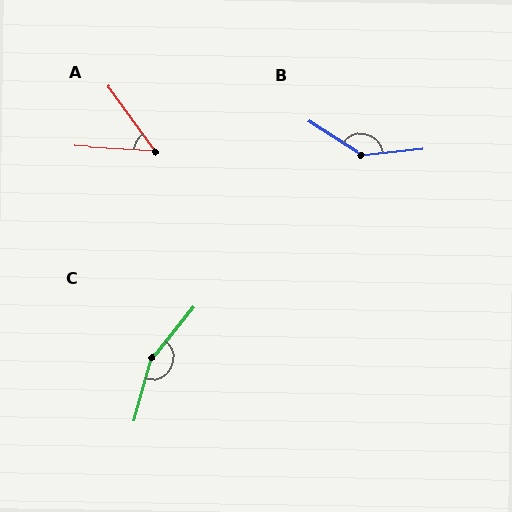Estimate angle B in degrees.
Approximately 141 degrees.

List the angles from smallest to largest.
A (51°), B (141°), C (156°).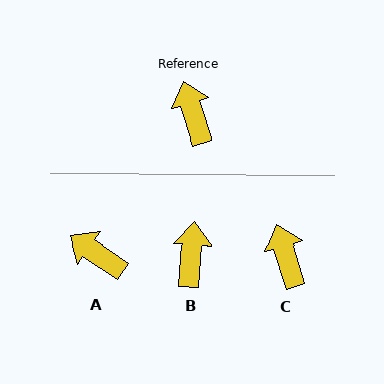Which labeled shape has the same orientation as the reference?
C.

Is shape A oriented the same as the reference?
No, it is off by about 39 degrees.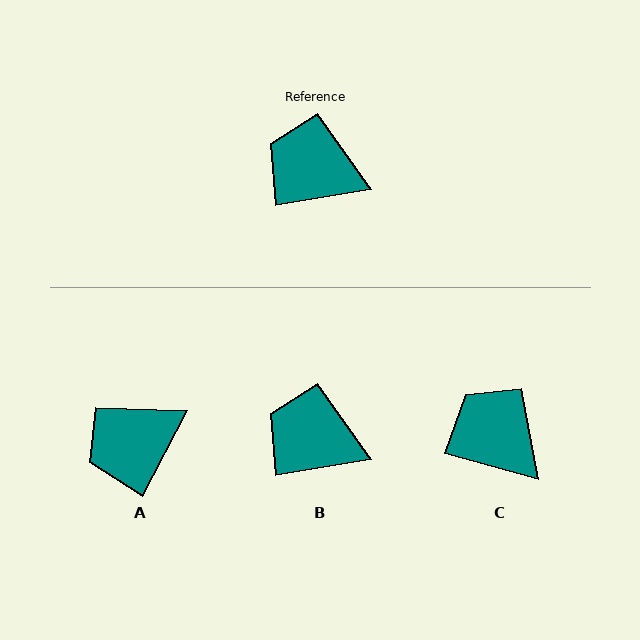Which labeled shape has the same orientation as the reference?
B.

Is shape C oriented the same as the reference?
No, it is off by about 25 degrees.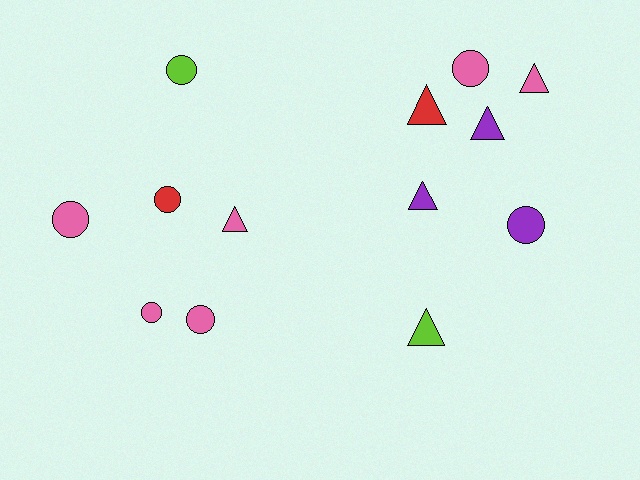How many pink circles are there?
There are 4 pink circles.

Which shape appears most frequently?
Circle, with 7 objects.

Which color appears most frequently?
Pink, with 6 objects.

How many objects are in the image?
There are 13 objects.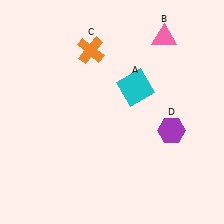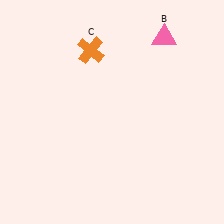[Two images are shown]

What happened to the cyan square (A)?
The cyan square (A) was removed in Image 2. It was in the top-right area of Image 1.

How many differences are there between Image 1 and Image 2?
There are 2 differences between the two images.